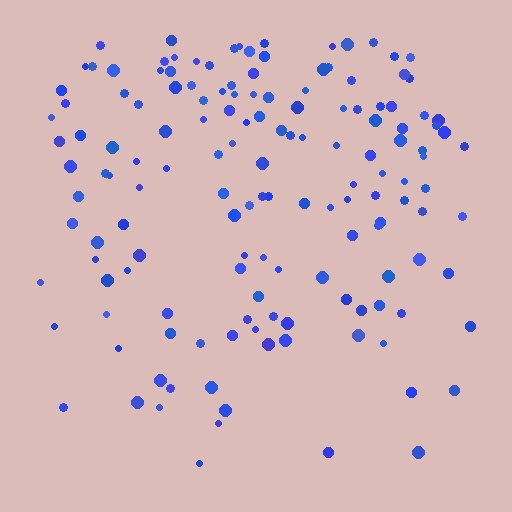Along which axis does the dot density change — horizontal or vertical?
Vertical.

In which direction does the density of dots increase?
From bottom to top, with the top side densest.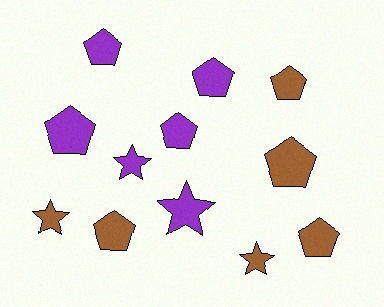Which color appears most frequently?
Brown, with 6 objects.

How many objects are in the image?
There are 12 objects.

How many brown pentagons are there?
There are 4 brown pentagons.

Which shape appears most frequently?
Pentagon, with 8 objects.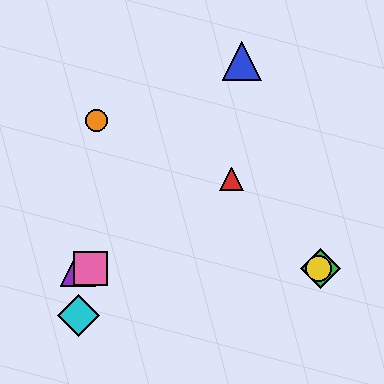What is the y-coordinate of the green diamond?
The green diamond is at y≈269.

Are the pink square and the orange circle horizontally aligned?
No, the pink square is at y≈269 and the orange circle is at y≈121.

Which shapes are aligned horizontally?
The green diamond, the yellow circle, the purple triangle, the pink square are aligned horizontally.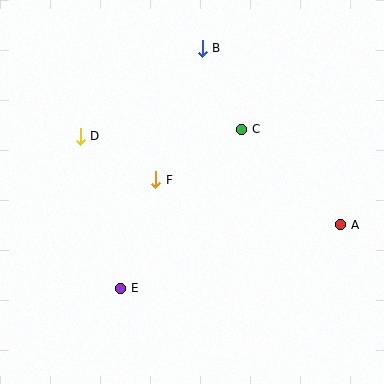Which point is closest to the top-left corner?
Point D is closest to the top-left corner.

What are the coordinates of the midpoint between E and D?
The midpoint between E and D is at (100, 212).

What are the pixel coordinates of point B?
Point B is at (202, 48).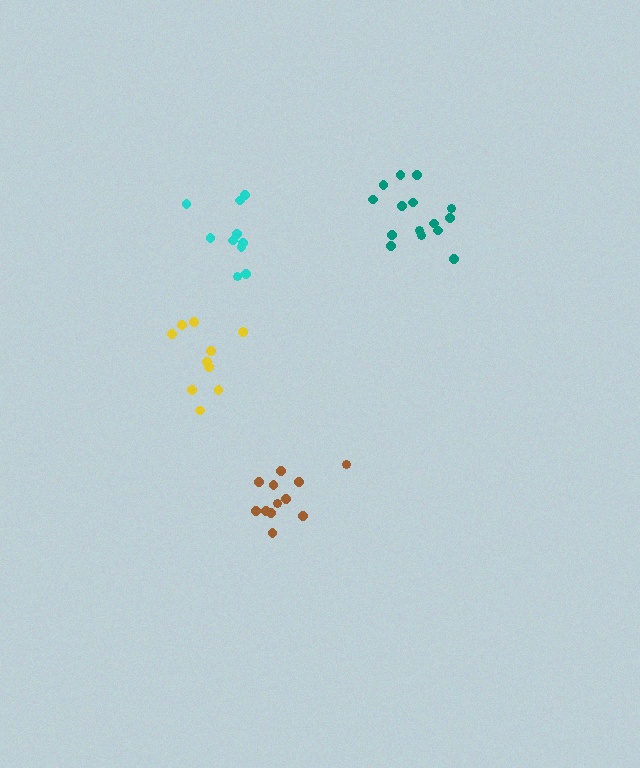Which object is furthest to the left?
The yellow cluster is leftmost.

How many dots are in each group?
Group 1: 10 dots, Group 2: 12 dots, Group 3: 15 dots, Group 4: 10 dots (47 total).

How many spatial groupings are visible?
There are 4 spatial groupings.